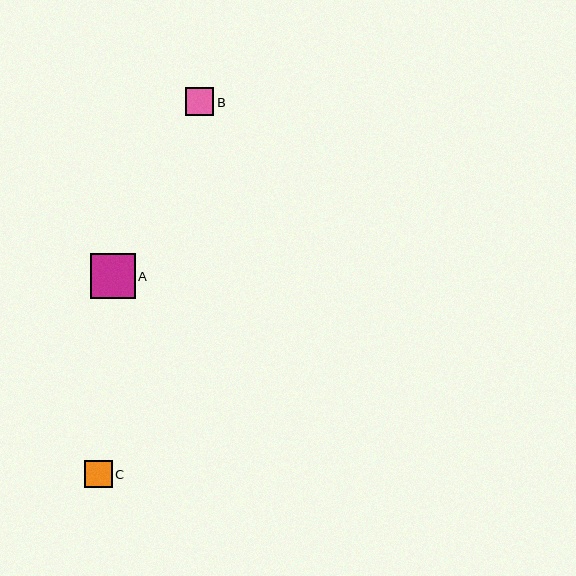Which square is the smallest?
Square C is the smallest with a size of approximately 27 pixels.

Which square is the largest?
Square A is the largest with a size of approximately 45 pixels.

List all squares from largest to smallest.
From largest to smallest: A, B, C.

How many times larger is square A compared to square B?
Square A is approximately 1.6 times the size of square B.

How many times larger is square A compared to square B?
Square A is approximately 1.6 times the size of square B.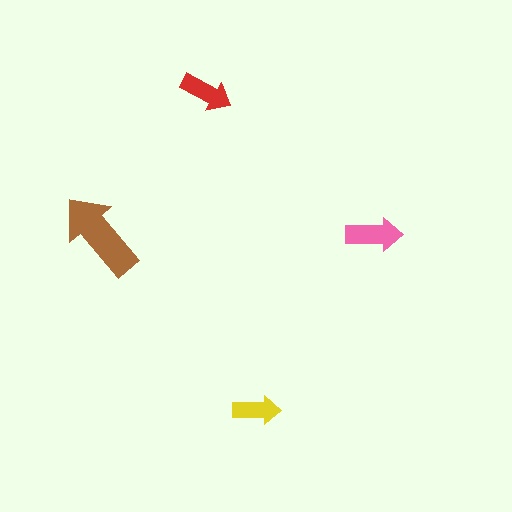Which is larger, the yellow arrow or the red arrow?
The red one.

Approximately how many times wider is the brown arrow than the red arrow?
About 1.5 times wider.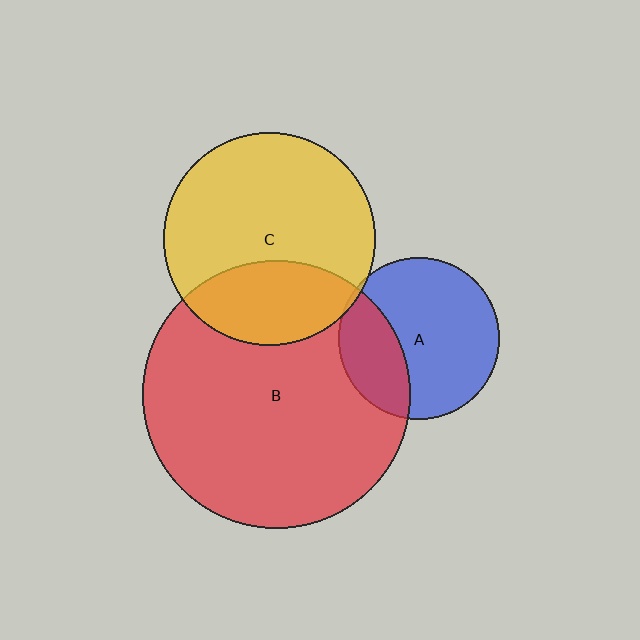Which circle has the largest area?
Circle B (red).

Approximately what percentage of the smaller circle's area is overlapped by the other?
Approximately 5%.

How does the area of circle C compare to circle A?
Approximately 1.7 times.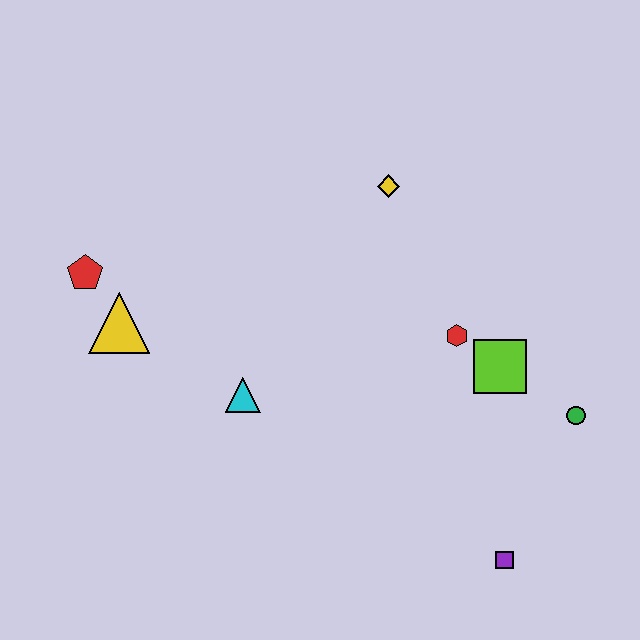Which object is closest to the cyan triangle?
The yellow triangle is closest to the cyan triangle.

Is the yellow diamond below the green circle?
No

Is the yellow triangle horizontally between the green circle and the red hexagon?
No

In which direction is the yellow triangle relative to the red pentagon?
The yellow triangle is below the red pentagon.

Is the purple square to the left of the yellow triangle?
No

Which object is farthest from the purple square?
The red pentagon is farthest from the purple square.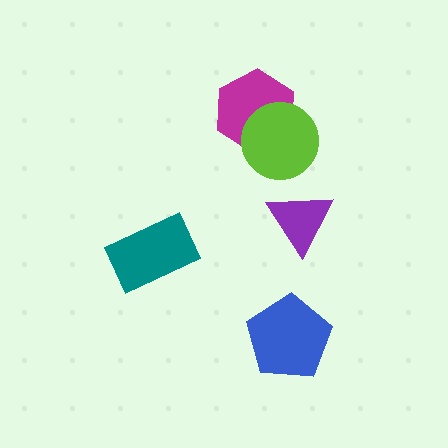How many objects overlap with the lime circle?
1 object overlaps with the lime circle.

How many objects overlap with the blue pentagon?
0 objects overlap with the blue pentagon.